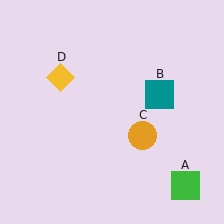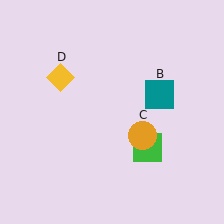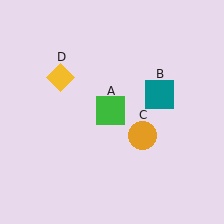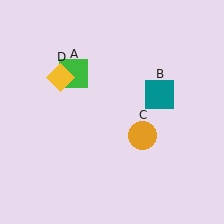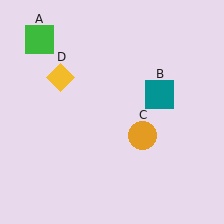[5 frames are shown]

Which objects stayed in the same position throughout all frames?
Teal square (object B) and orange circle (object C) and yellow diamond (object D) remained stationary.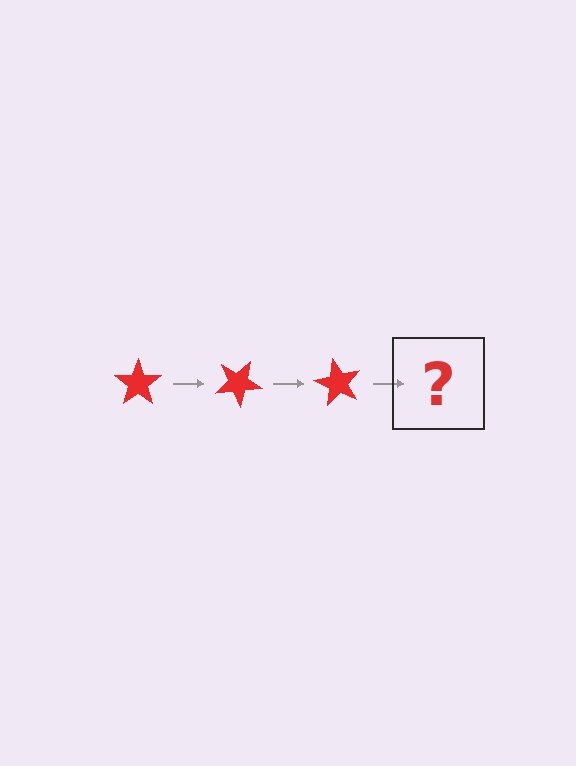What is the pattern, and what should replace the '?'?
The pattern is that the star rotates 30 degrees each step. The '?' should be a red star rotated 90 degrees.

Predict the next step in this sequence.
The next step is a red star rotated 90 degrees.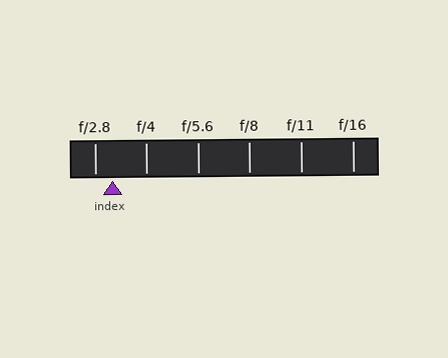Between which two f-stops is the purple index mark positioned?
The index mark is between f/2.8 and f/4.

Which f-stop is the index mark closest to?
The index mark is closest to f/2.8.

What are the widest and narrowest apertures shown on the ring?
The widest aperture shown is f/2.8 and the narrowest is f/16.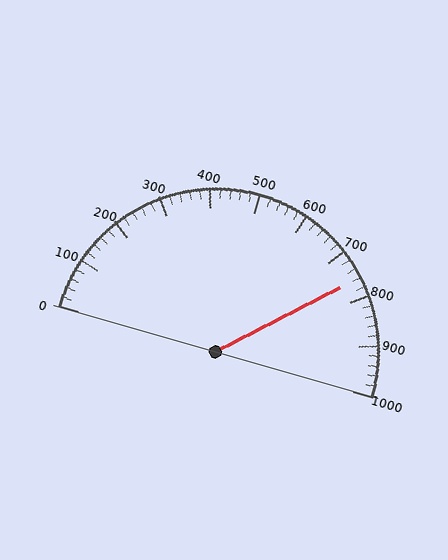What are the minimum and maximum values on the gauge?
The gauge ranges from 0 to 1000.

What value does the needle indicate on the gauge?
The needle indicates approximately 760.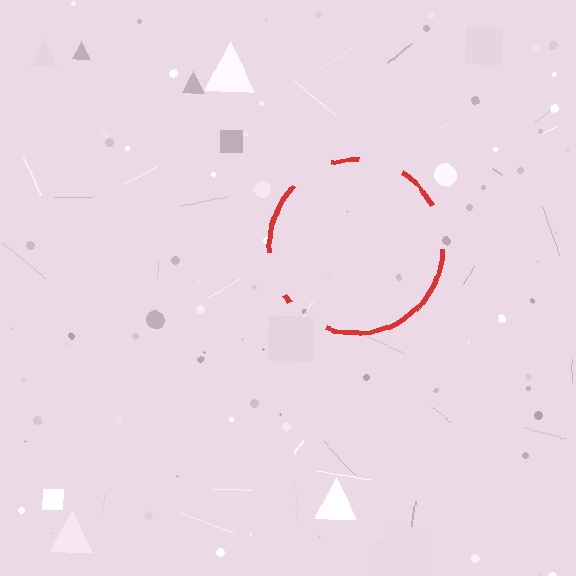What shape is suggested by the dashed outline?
The dashed outline suggests a circle.